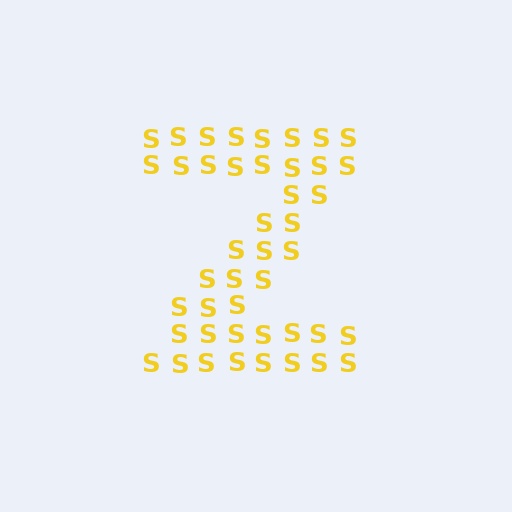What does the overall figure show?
The overall figure shows the letter Z.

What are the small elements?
The small elements are letter S's.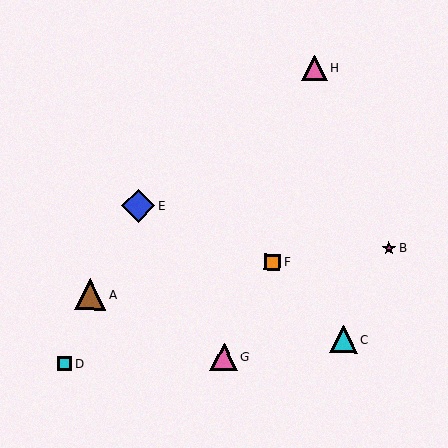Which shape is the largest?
The blue diamond (labeled E) is the largest.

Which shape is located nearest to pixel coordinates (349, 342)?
The cyan triangle (labeled C) at (343, 339) is nearest to that location.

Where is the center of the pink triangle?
The center of the pink triangle is at (224, 357).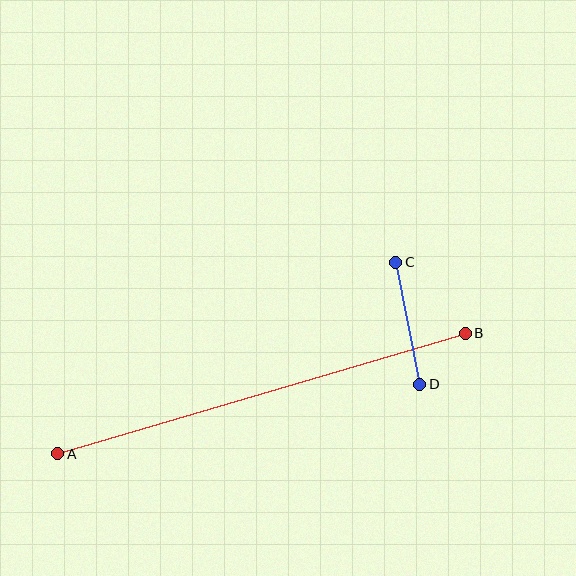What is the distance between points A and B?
The distance is approximately 425 pixels.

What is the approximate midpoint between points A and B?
The midpoint is at approximately (261, 393) pixels.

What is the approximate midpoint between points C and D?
The midpoint is at approximately (408, 323) pixels.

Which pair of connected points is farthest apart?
Points A and B are farthest apart.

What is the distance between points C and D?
The distance is approximately 124 pixels.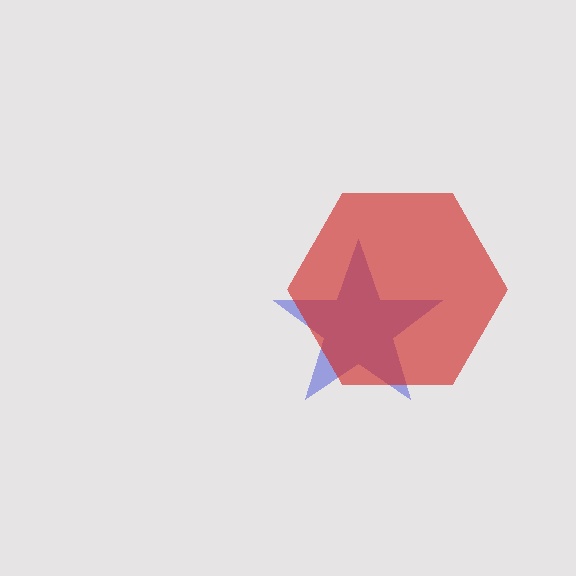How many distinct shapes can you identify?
There are 2 distinct shapes: a blue star, a red hexagon.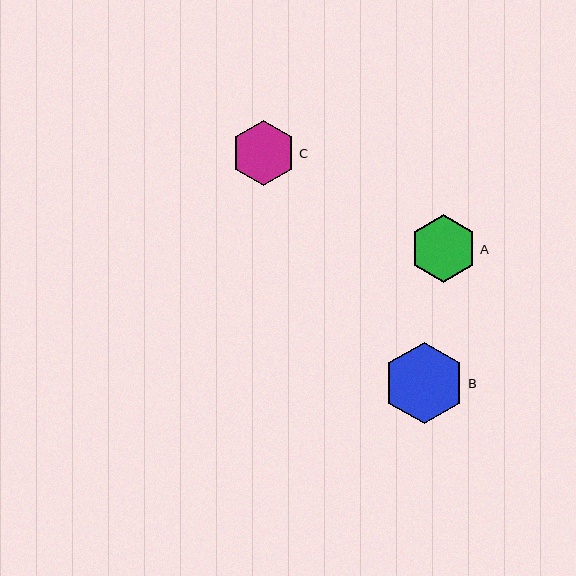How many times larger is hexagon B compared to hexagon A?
Hexagon B is approximately 1.2 times the size of hexagon A.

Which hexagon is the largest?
Hexagon B is the largest with a size of approximately 82 pixels.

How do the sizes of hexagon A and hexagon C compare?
Hexagon A and hexagon C are approximately the same size.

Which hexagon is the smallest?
Hexagon C is the smallest with a size of approximately 64 pixels.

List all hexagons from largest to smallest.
From largest to smallest: B, A, C.